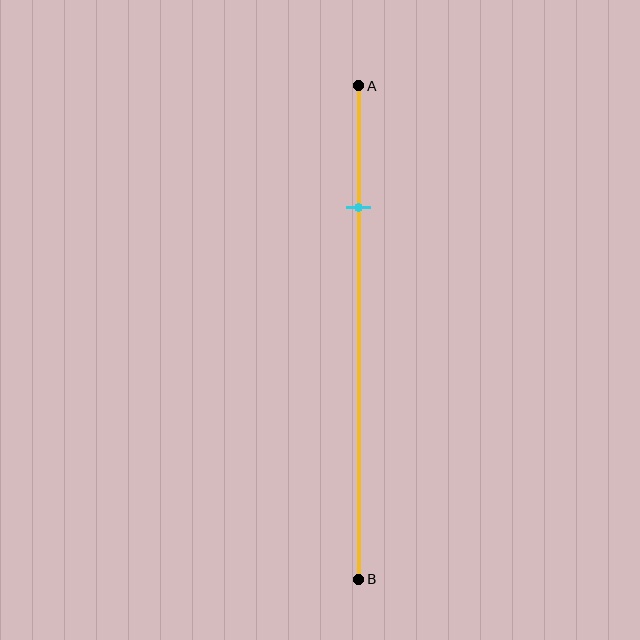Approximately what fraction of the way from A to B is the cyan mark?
The cyan mark is approximately 25% of the way from A to B.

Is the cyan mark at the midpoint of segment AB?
No, the mark is at about 25% from A, not at the 50% midpoint.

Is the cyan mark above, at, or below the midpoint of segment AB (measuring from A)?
The cyan mark is above the midpoint of segment AB.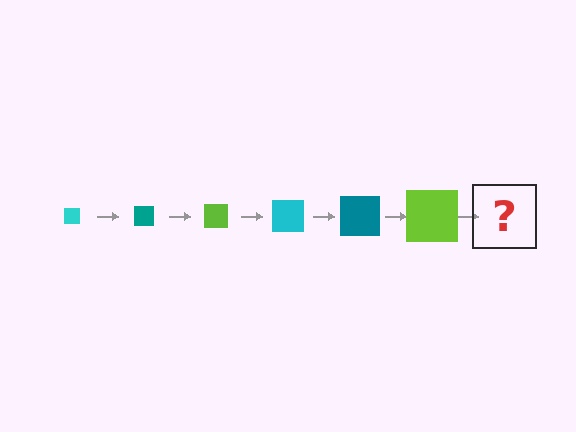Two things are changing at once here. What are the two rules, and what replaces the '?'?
The two rules are that the square grows larger each step and the color cycles through cyan, teal, and lime. The '?' should be a cyan square, larger than the previous one.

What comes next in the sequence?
The next element should be a cyan square, larger than the previous one.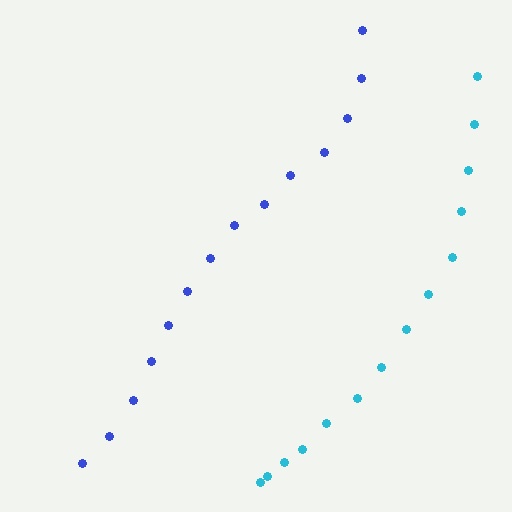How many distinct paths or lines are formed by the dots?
There are 2 distinct paths.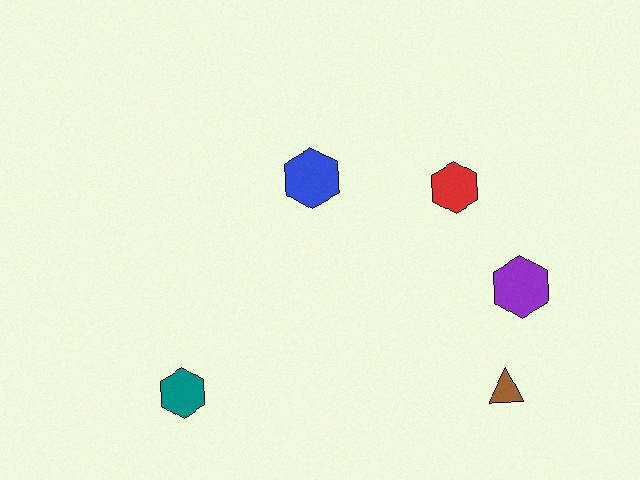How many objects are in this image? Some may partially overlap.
There are 5 objects.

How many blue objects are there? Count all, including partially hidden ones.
There is 1 blue object.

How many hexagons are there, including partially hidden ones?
There are 4 hexagons.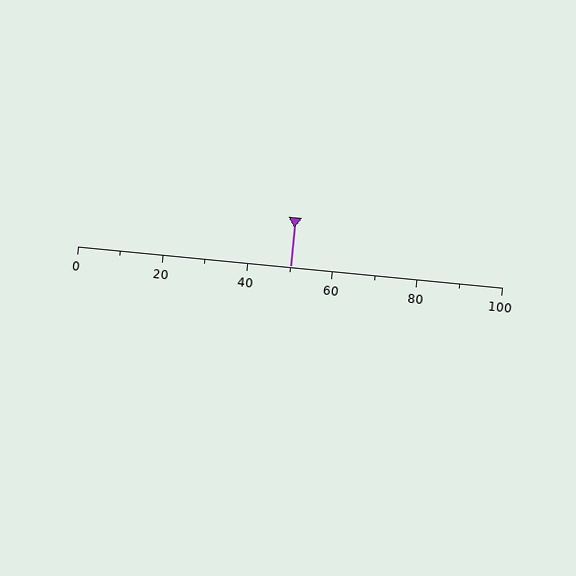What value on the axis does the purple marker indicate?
The marker indicates approximately 50.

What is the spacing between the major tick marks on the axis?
The major ticks are spaced 20 apart.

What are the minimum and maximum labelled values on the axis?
The axis runs from 0 to 100.